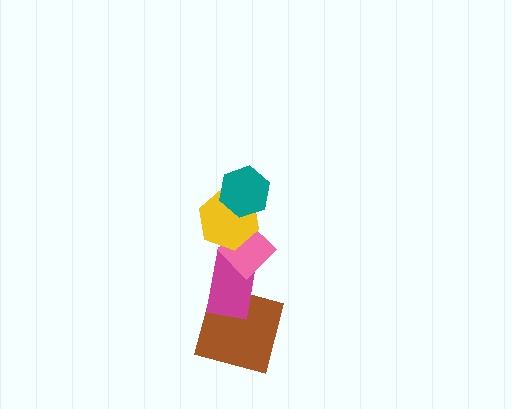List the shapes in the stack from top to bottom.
From top to bottom: the teal hexagon, the yellow hexagon, the pink diamond, the magenta rectangle, the brown square.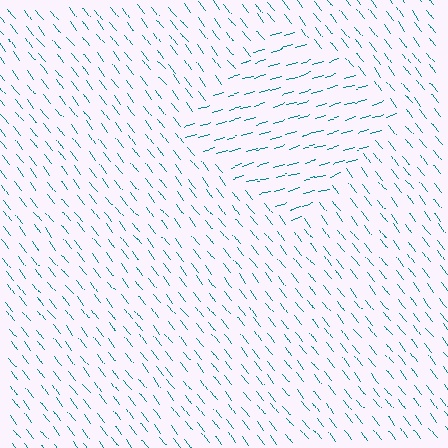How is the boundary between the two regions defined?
The boundary is defined purely by a change in line orientation (approximately 68 degrees difference). All lines are the same color and thickness.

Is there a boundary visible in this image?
Yes, there is a texture boundary formed by a change in line orientation.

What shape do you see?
I see a diamond.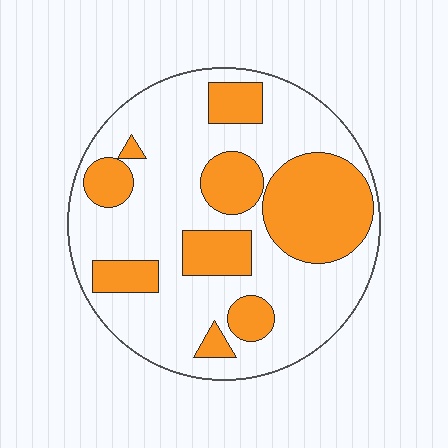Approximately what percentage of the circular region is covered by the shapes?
Approximately 35%.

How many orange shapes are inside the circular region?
9.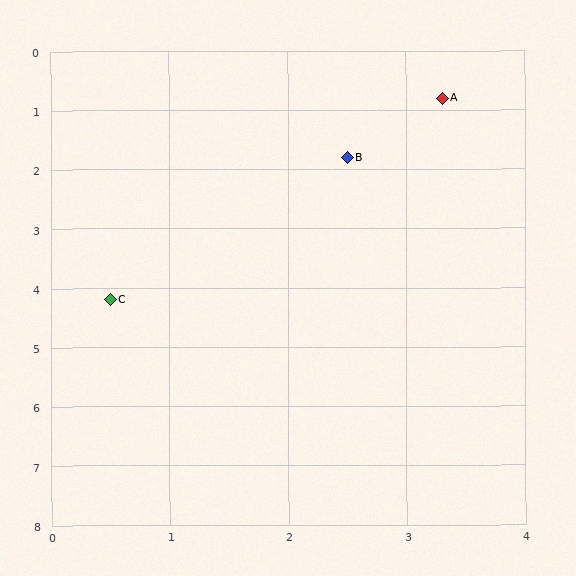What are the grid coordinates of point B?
Point B is at approximately (2.5, 1.8).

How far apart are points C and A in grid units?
Points C and A are about 4.4 grid units apart.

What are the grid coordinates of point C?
Point C is at approximately (0.5, 4.2).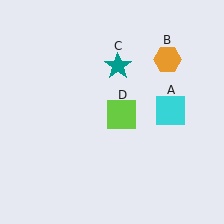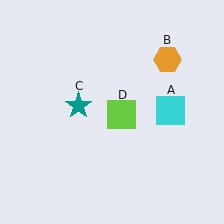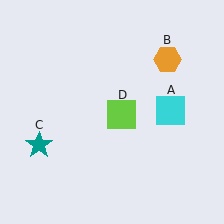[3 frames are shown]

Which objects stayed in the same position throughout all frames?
Cyan square (object A) and orange hexagon (object B) and lime square (object D) remained stationary.